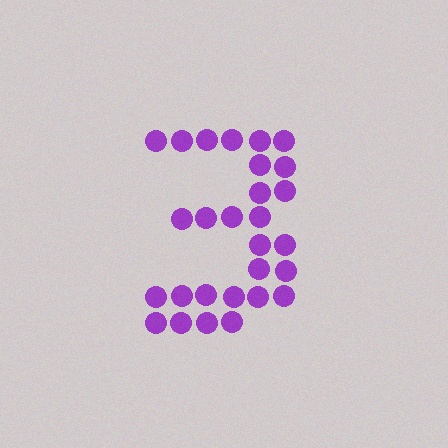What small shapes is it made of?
It is made of small circles.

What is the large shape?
The large shape is the digit 3.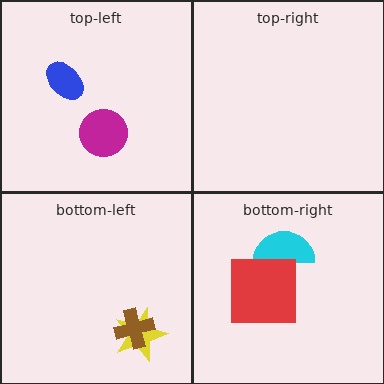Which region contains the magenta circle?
The top-left region.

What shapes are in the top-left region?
The magenta circle, the blue ellipse.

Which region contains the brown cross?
The bottom-left region.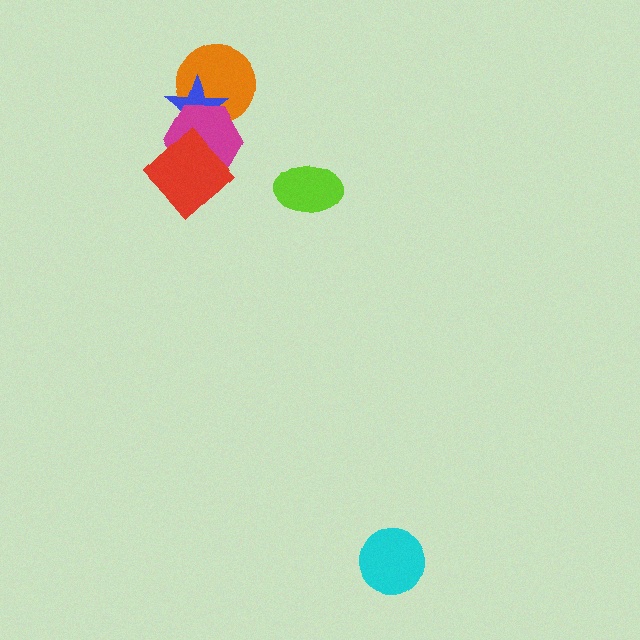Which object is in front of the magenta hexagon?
The red diamond is in front of the magenta hexagon.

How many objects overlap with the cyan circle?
0 objects overlap with the cyan circle.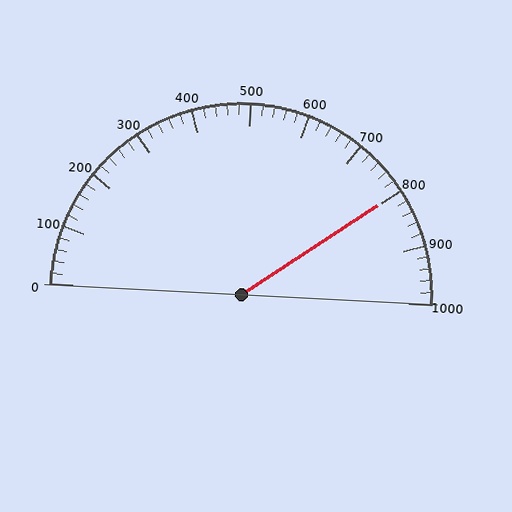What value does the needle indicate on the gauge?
The needle indicates approximately 800.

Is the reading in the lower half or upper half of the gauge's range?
The reading is in the upper half of the range (0 to 1000).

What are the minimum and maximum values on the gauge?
The gauge ranges from 0 to 1000.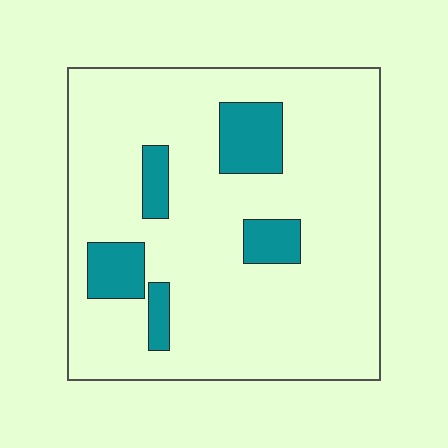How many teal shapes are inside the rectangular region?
5.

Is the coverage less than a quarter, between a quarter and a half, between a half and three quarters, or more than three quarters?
Less than a quarter.